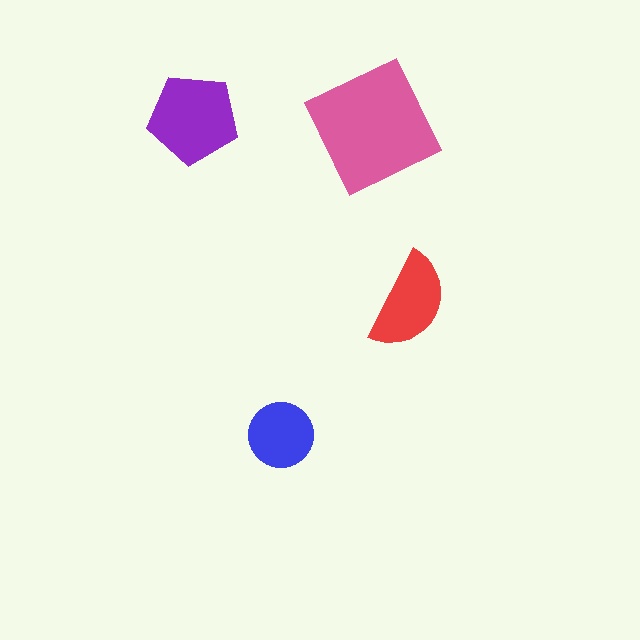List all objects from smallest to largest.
The blue circle, the red semicircle, the purple pentagon, the pink square.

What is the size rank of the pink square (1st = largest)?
1st.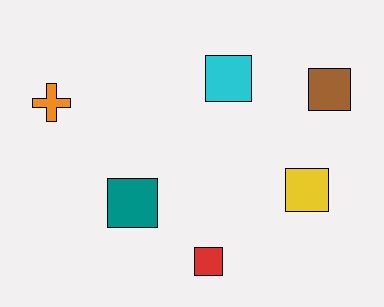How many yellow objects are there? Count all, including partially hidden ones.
There is 1 yellow object.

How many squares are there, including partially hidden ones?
There are 5 squares.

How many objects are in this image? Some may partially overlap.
There are 6 objects.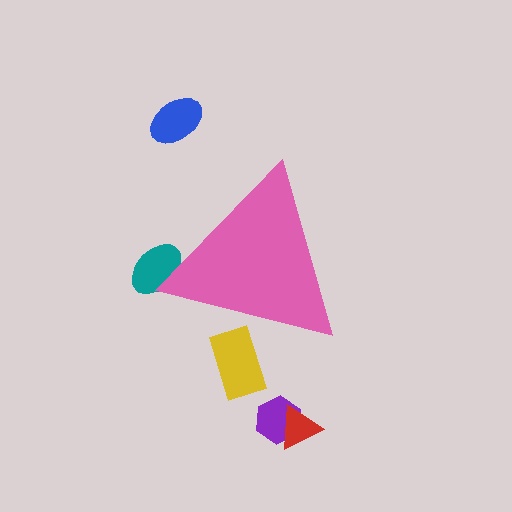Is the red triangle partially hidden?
No, the red triangle is fully visible.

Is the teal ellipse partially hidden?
Yes, the teal ellipse is partially hidden behind the pink triangle.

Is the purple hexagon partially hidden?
No, the purple hexagon is fully visible.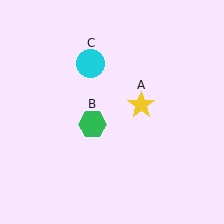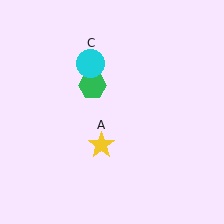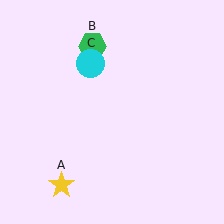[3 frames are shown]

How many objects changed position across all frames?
2 objects changed position: yellow star (object A), green hexagon (object B).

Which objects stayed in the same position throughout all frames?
Cyan circle (object C) remained stationary.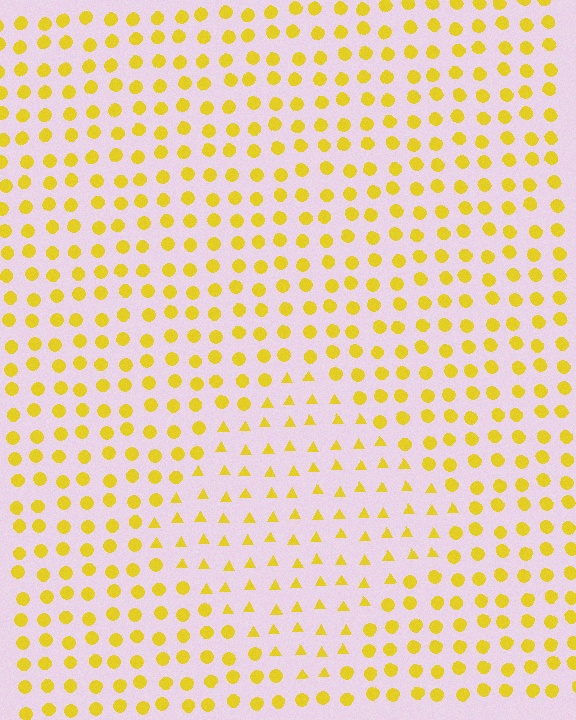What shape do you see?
I see a diamond.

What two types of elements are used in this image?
The image uses triangles inside the diamond region and circles outside it.